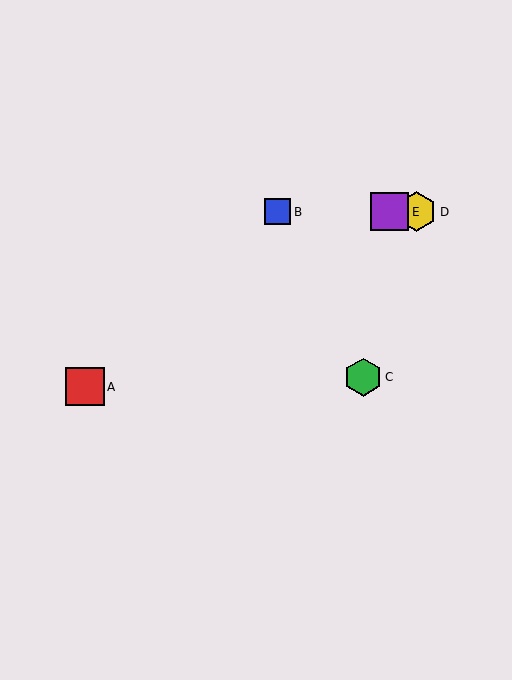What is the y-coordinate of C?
Object C is at y≈377.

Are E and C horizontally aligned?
No, E is at y≈212 and C is at y≈377.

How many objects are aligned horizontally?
3 objects (B, D, E) are aligned horizontally.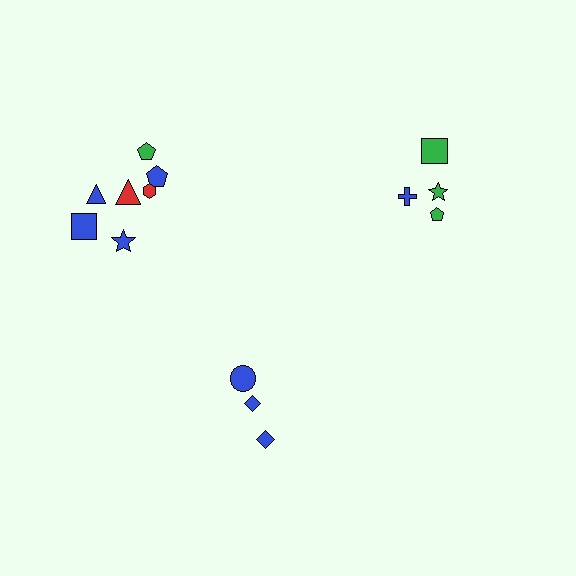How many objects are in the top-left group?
There are 7 objects.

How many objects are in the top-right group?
There are 4 objects.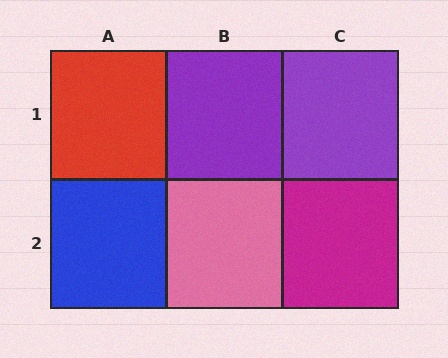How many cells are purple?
2 cells are purple.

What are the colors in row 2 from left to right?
Blue, pink, magenta.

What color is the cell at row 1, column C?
Purple.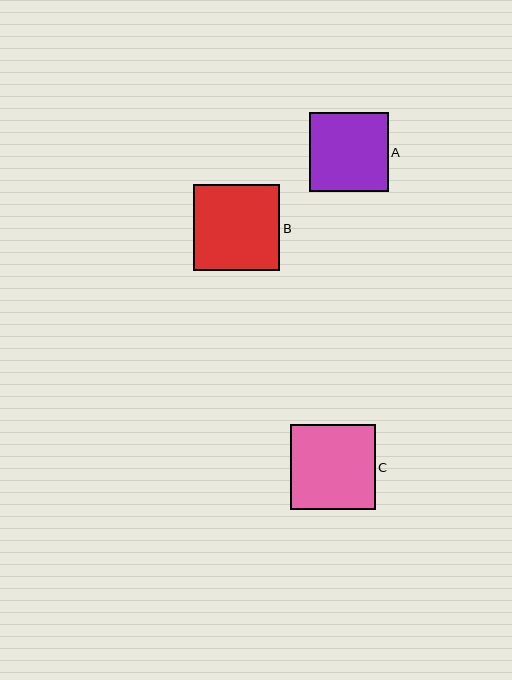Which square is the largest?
Square B is the largest with a size of approximately 86 pixels.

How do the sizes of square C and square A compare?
Square C and square A are approximately the same size.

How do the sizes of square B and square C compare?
Square B and square C are approximately the same size.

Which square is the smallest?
Square A is the smallest with a size of approximately 78 pixels.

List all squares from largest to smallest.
From largest to smallest: B, C, A.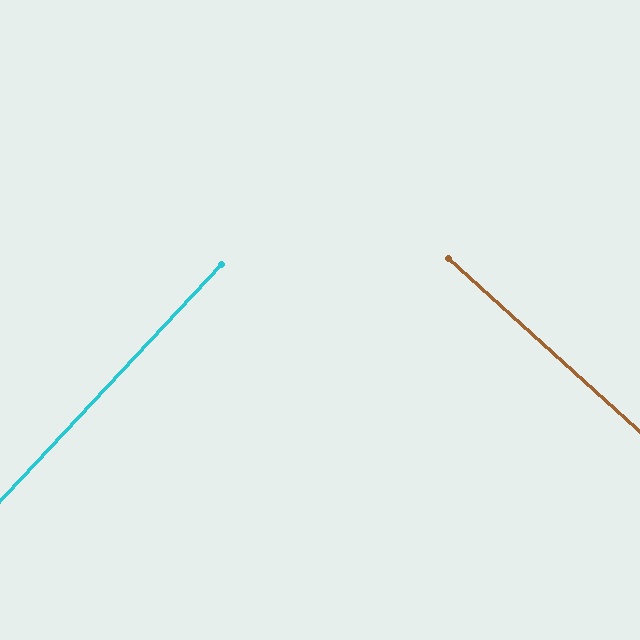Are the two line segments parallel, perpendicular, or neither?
Perpendicular — they meet at approximately 89°.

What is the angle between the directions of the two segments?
Approximately 89 degrees.